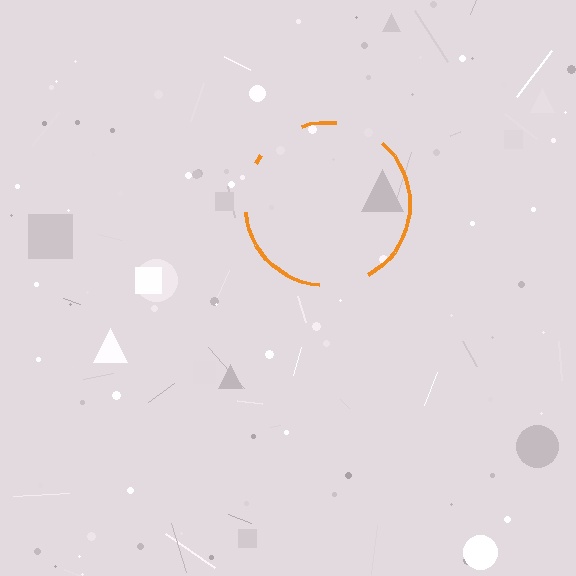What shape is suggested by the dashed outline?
The dashed outline suggests a circle.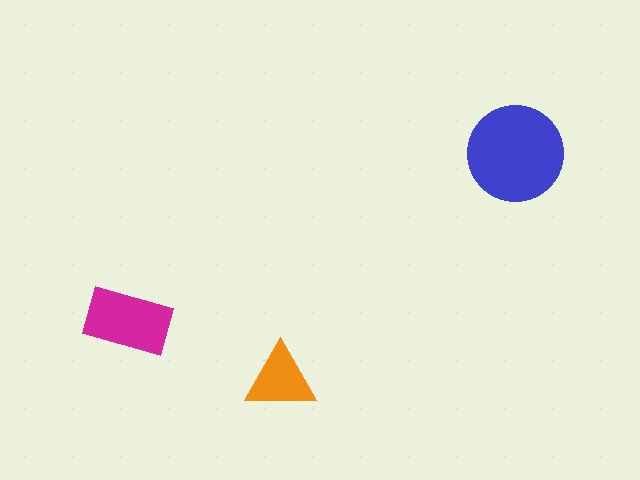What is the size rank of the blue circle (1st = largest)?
1st.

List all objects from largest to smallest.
The blue circle, the magenta rectangle, the orange triangle.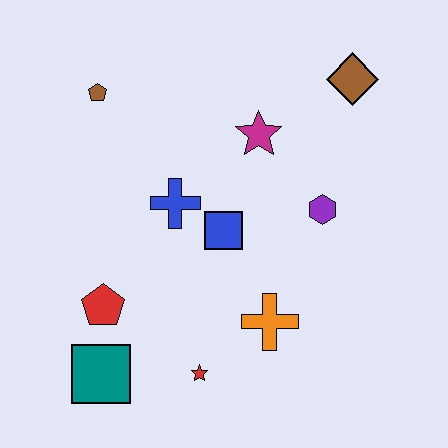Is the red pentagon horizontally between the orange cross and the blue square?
No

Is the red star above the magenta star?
No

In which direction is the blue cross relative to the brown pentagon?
The blue cross is below the brown pentagon.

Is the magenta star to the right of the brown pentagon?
Yes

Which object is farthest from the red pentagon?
The brown diamond is farthest from the red pentagon.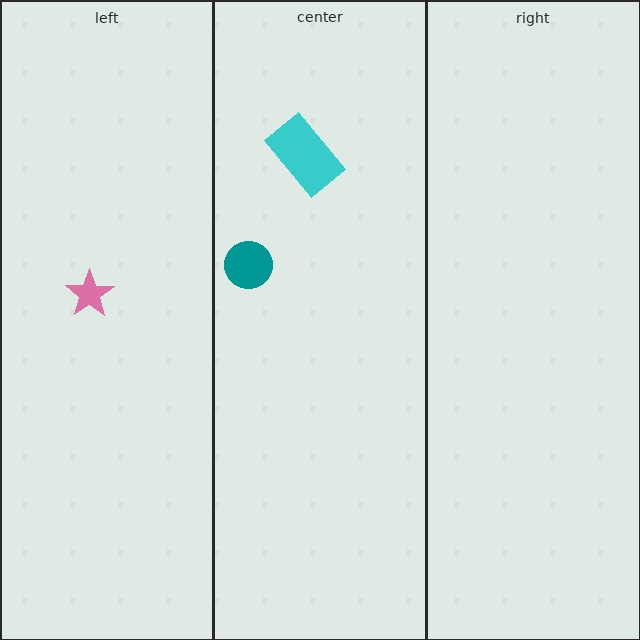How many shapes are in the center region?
2.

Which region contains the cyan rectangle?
The center region.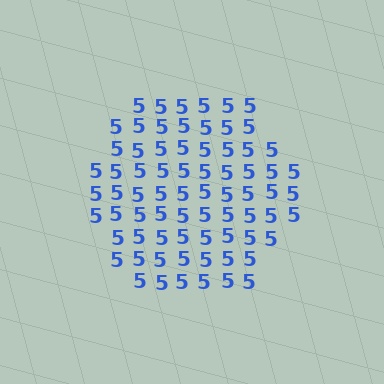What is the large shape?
The large shape is a hexagon.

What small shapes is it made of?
It is made of small digit 5's.